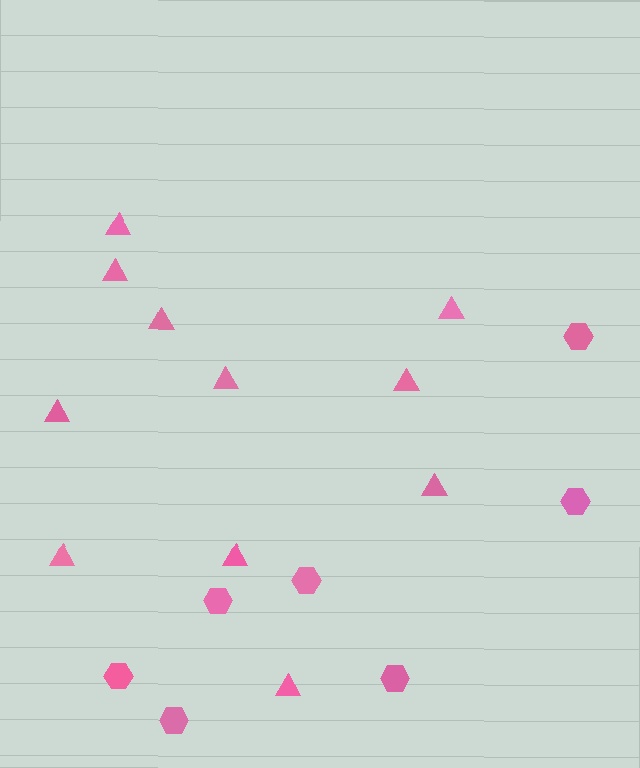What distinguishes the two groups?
There are 2 groups: one group of triangles (11) and one group of hexagons (7).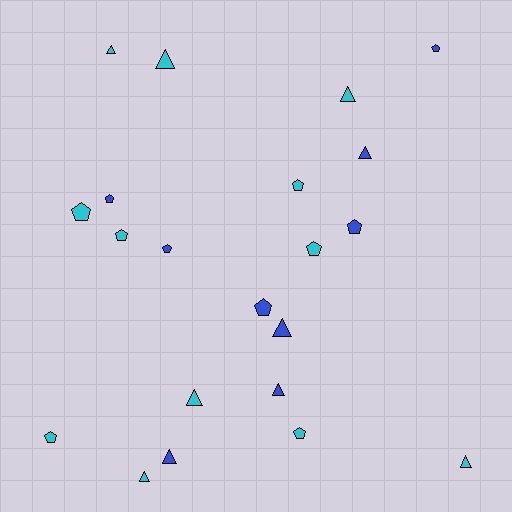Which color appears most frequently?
Cyan, with 12 objects.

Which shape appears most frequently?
Pentagon, with 11 objects.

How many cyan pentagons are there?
There are 6 cyan pentagons.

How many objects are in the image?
There are 21 objects.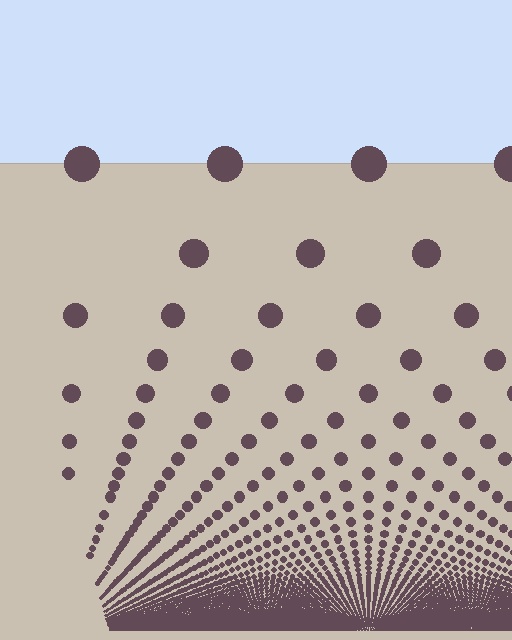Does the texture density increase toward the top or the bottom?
Density increases toward the bottom.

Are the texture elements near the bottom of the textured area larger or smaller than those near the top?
Smaller. The gradient is inverted — elements near the bottom are smaller and denser.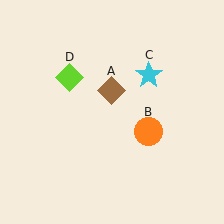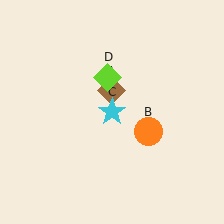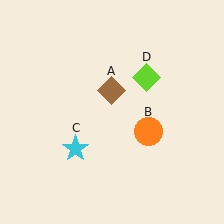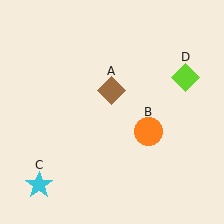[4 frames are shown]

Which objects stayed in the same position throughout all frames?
Brown diamond (object A) and orange circle (object B) remained stationary.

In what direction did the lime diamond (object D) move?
The lime diamond (object D) moved right.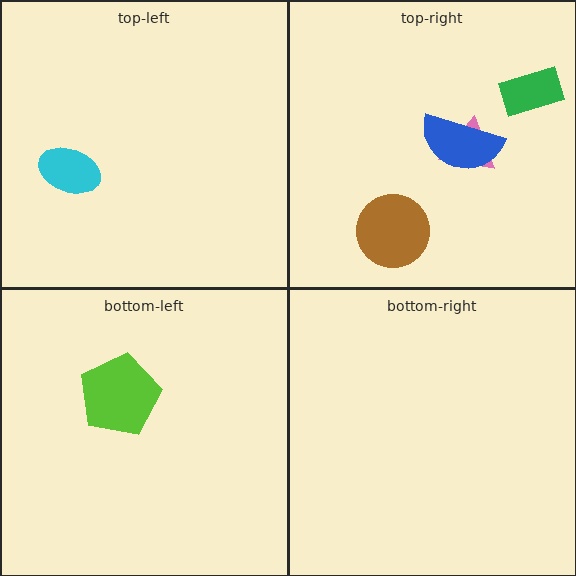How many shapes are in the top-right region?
4.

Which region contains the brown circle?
The top-right region.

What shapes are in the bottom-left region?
The lime pentagon.